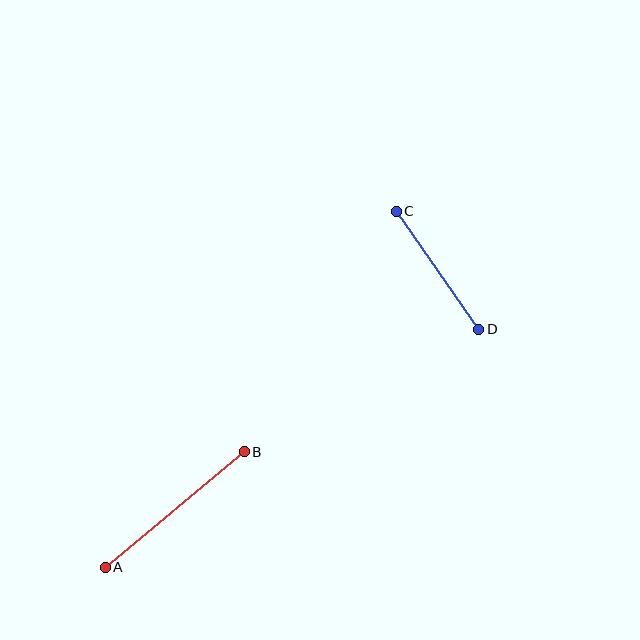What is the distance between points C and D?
The distance is approximately 144 pixels.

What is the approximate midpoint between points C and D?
The midpoint is at approximately (437, 270) pixels.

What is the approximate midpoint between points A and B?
The midpoint is at approximately (175, 510) pixels.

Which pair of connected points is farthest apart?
Points A and B are farthest apart.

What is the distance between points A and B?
The distance is approximately 181 pixels.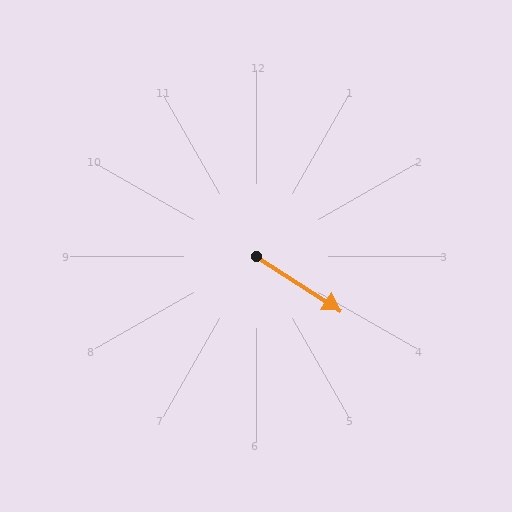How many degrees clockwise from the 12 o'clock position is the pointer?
Approximately 123 degrees.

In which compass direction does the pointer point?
Southeast.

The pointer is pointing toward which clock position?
Roughly 4 o'clock.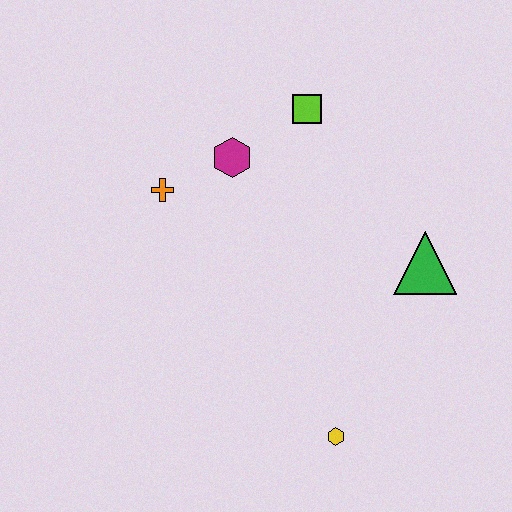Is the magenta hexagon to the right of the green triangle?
No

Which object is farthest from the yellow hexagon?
The lime square is farthest from the yellow hexagon.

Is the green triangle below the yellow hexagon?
No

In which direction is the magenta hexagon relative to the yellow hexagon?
The magenta hexagon is above the yellow hexagon.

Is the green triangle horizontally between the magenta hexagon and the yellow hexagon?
No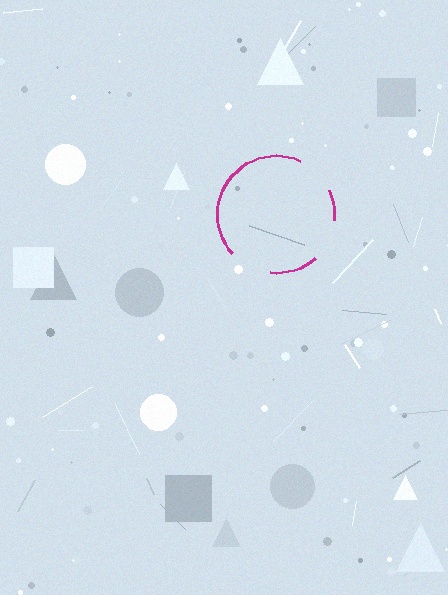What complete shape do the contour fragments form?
The contour fragments form a circle.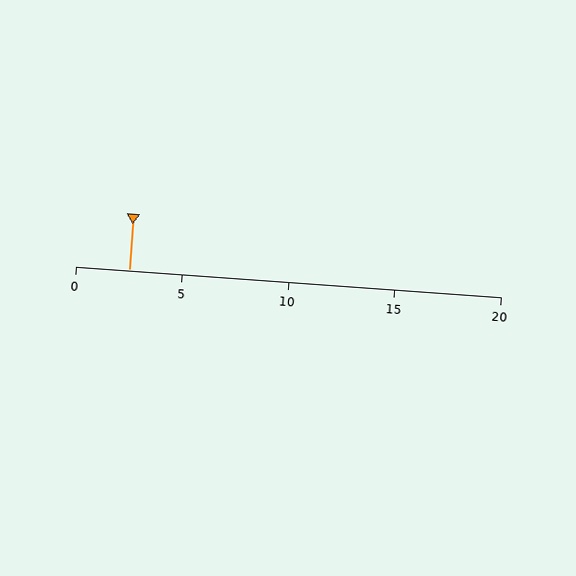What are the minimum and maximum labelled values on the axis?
The axis runs from 0 to 20.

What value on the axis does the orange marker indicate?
The marker indicates approximately 2.5.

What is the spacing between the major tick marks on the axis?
The major ticks are spaced 5 apart.